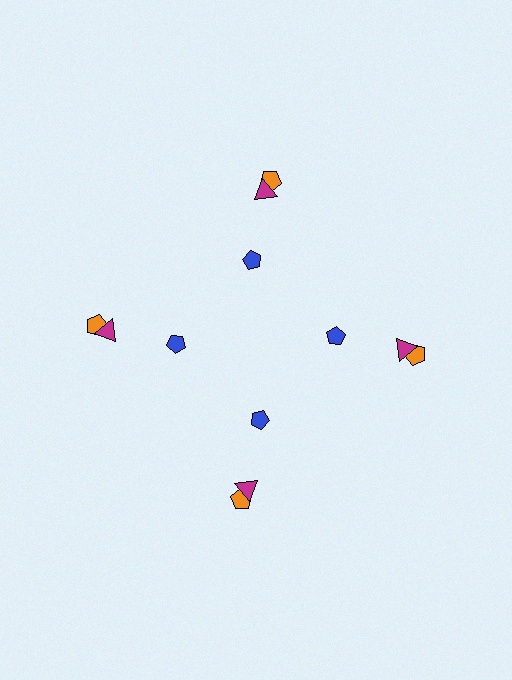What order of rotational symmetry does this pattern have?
This pattern has 4-fold rotational symmetry.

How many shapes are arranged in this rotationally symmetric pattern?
There are 12 shapes, arranged in 4 groups of 3.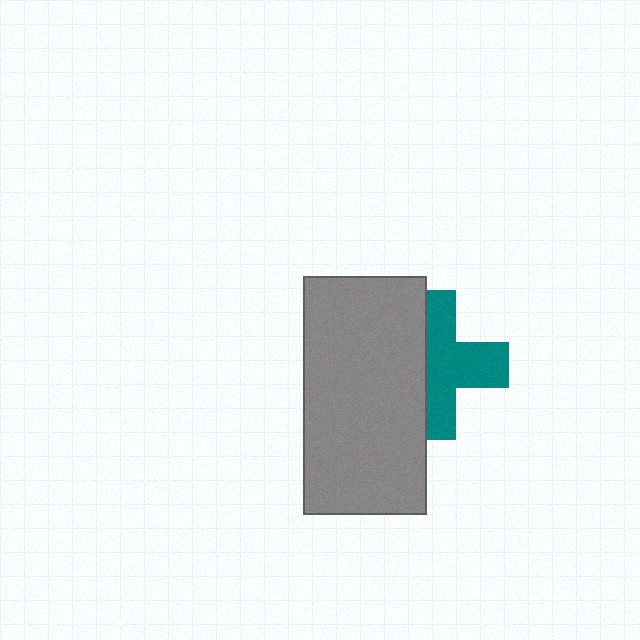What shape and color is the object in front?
The object in front is a gray rectangle.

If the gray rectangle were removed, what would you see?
You would see the complete teal cross.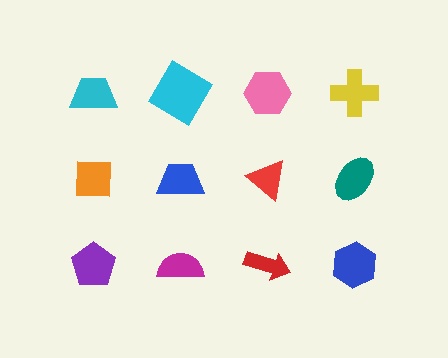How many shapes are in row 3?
4 shapes.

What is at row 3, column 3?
A red arrow.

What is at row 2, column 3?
A red triangle.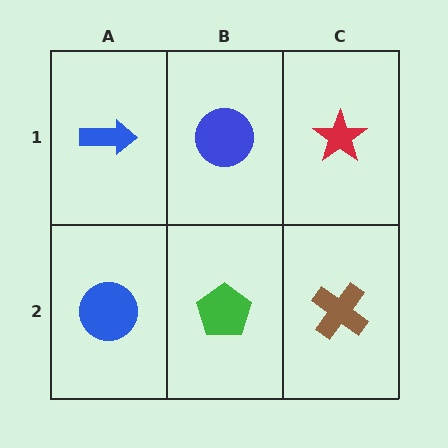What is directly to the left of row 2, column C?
A green pentagon.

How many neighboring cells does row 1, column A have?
2.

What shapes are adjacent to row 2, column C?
A red star (row 1, column C), a green pentagon (row 2, column B).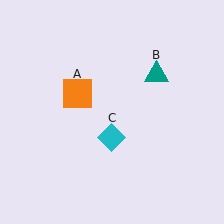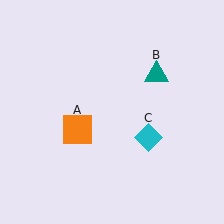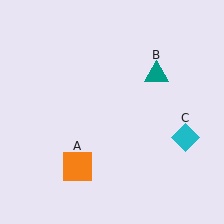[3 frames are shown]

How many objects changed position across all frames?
2 objects changed position: orange square (object A), cyan diamond (object C).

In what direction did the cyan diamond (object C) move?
The cyan diamond (object C) moved right.